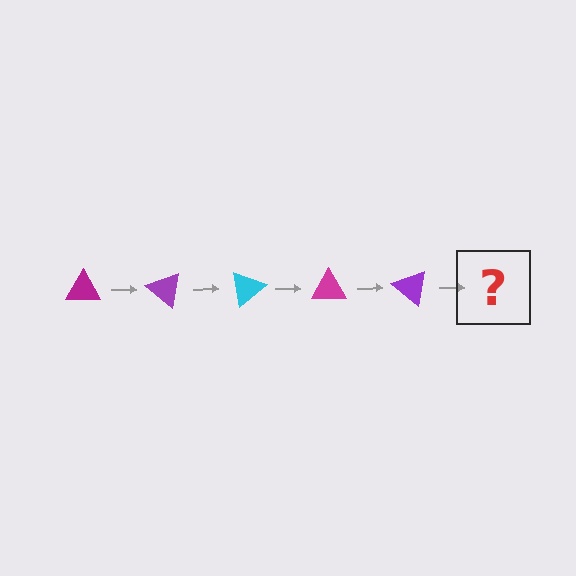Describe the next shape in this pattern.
It should be a cyan triangle, rotated 200 degrees from the start.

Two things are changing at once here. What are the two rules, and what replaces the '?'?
The two rules are that it rotates 40 degrees each step and the color cycles through magenta, purple, and cyan. The '?' should be a cyan triangle, rotated 200 degrees from the start.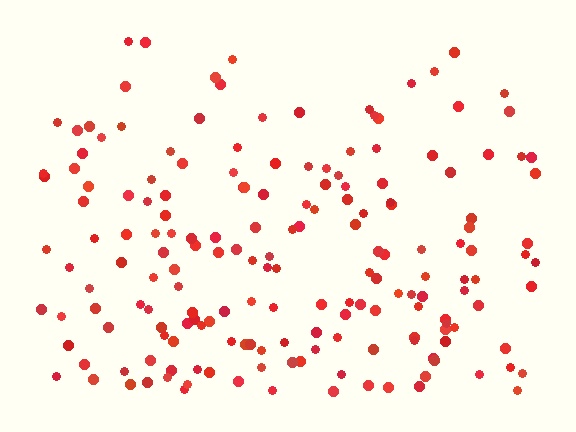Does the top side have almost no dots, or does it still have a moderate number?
Still a moderate number, just noticeably fewer than the bottom.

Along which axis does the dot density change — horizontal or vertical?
Vertical.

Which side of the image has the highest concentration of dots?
The bottom.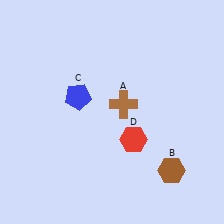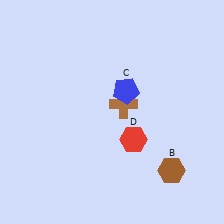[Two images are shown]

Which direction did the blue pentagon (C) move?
The blue pentagon (C) moved right.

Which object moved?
The blue pentagon (C) moved right.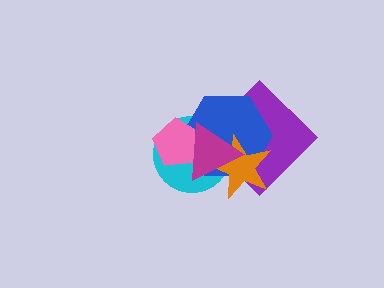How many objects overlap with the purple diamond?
4 objects overlap with the purple diamond.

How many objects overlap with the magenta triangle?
5 objects overlap with the magenta triangle.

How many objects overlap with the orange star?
4 objects overlap with the orange star.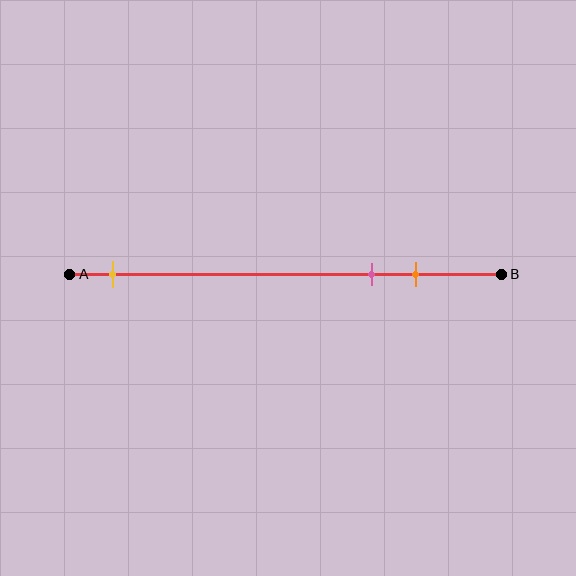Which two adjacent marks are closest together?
The pink and orange marks are the closest adjacent pair.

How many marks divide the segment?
There are 3 marks dividing the segment.